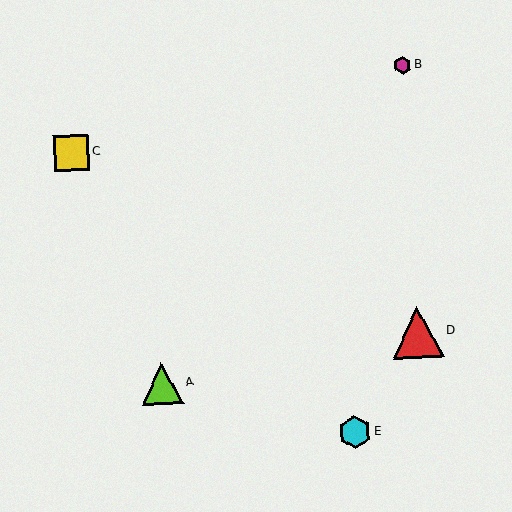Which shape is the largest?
The red triangle (labeled D) is the largest.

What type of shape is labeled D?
Shape D is a red triangle.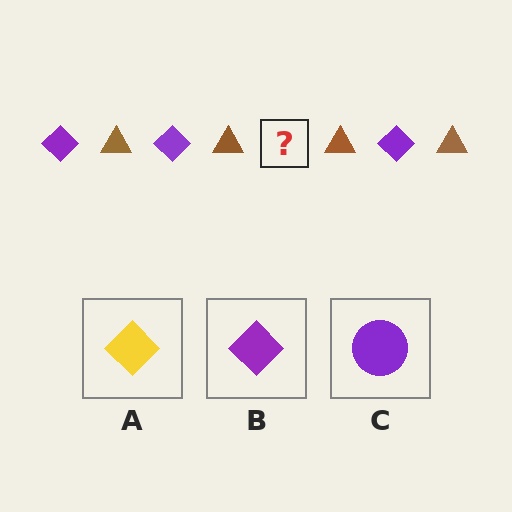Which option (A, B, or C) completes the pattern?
B.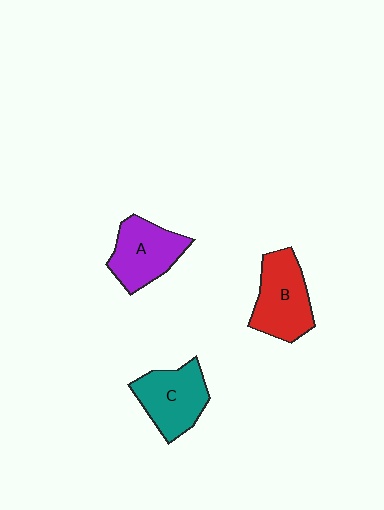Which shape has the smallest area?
Shape A (purple).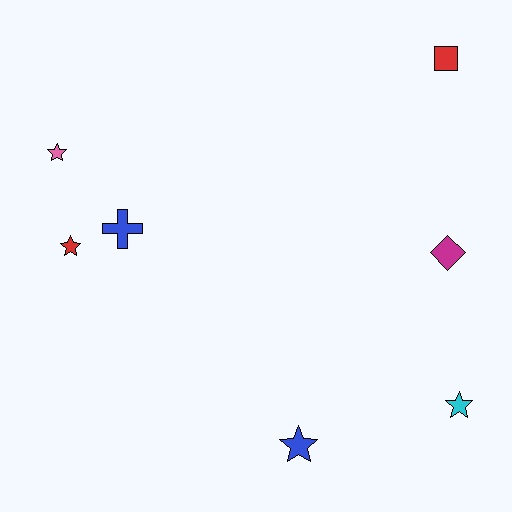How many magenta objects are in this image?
There is 1 magenta object.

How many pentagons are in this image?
There are no pentagons.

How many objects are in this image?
There are 7 objects.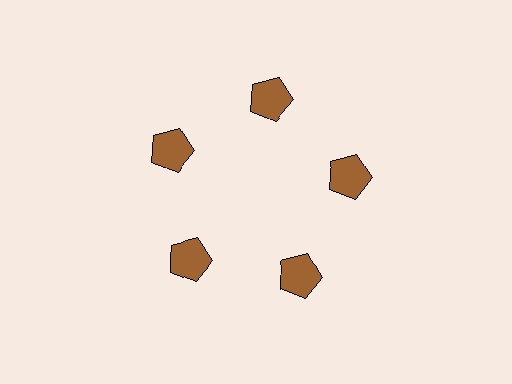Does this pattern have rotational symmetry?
Yes, this pattern has 5-fold rotational symmetry. It looks the same after rotating 72 degrees around the center.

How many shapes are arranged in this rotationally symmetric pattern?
There are 5 shapes, arranged in 5 groups of 1.